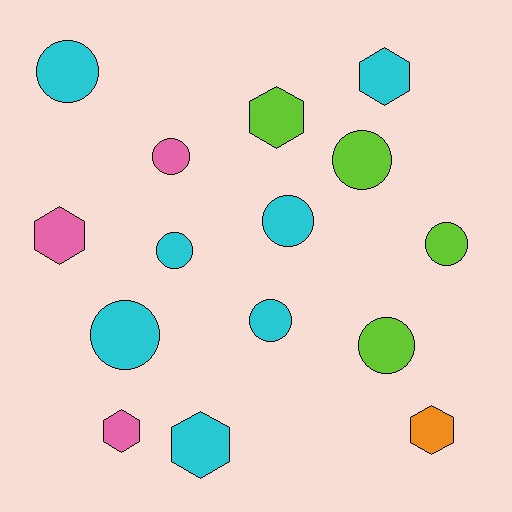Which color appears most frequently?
Cyan, with 7 objects.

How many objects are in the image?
There are 15 objects.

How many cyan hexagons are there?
There are 2 cyan hexagons.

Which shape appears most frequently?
Circle, with 9 objects.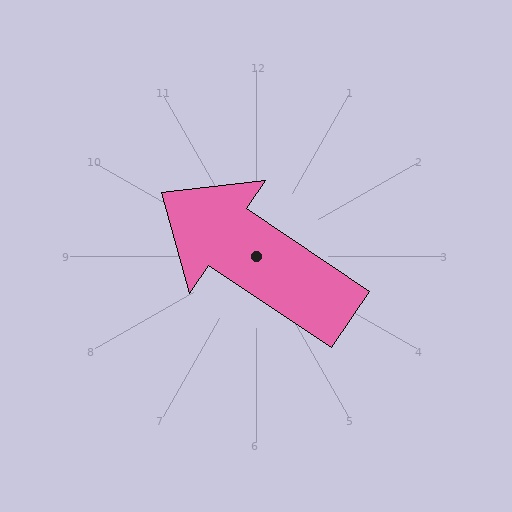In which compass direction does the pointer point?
Northwest.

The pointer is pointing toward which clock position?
Roughly 10 o'clock.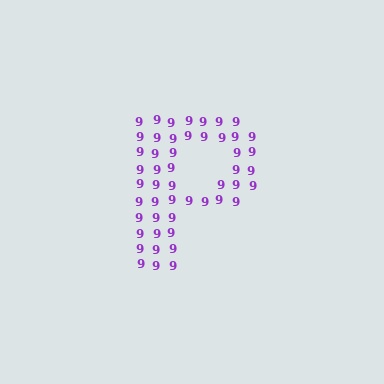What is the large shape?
The large shape is the letter P.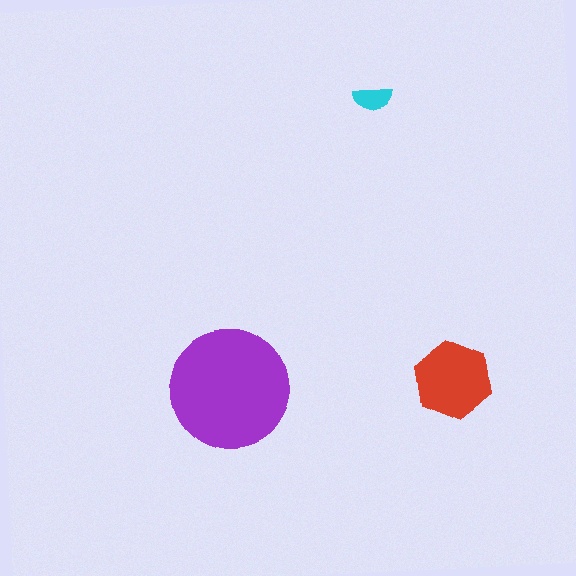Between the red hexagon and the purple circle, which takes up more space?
The purple circle.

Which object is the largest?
The purple circle.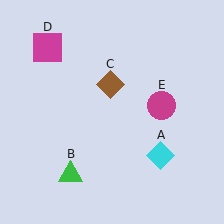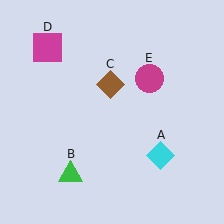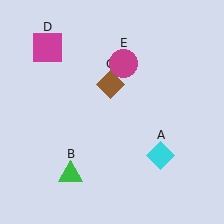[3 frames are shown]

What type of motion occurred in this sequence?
The magenta circle (object E) rotated counterclockwise around the center of the scene.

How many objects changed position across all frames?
1 object changed position: magenta circle (object E).